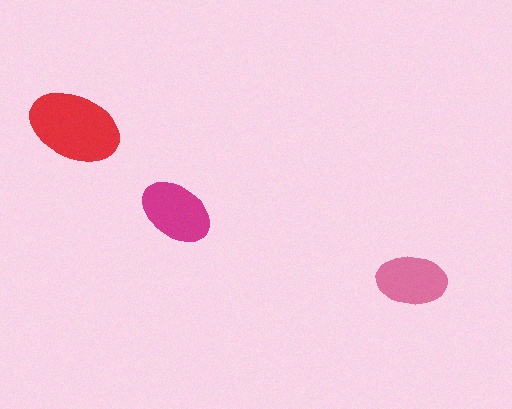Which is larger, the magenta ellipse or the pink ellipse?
The magenta one.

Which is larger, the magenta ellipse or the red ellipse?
The red one.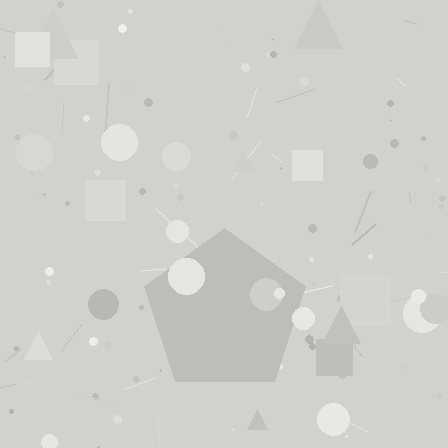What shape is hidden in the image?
A pentagon is hidden in the image.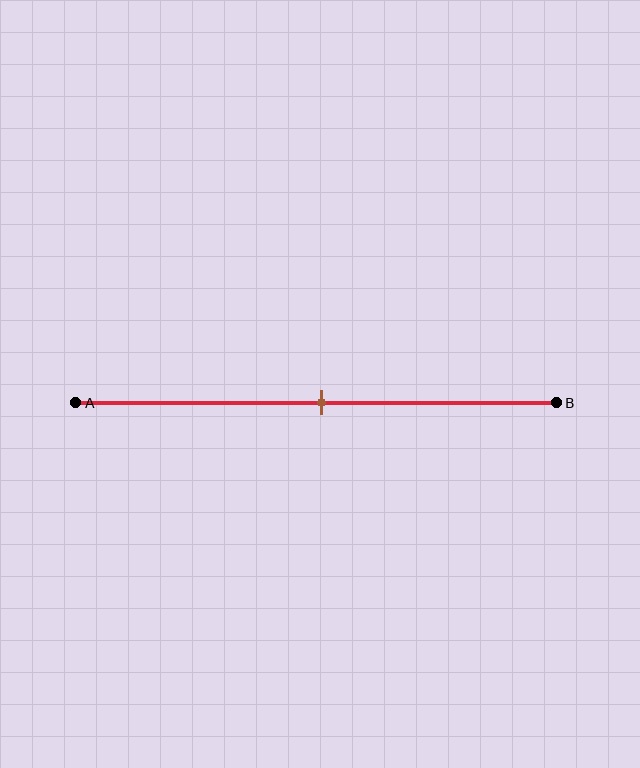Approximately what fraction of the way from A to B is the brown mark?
The brown mark is approximately 50% of the way from A to B.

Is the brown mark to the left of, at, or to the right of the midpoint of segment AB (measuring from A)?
The brown mark is approximately at the midpoint of segment AB.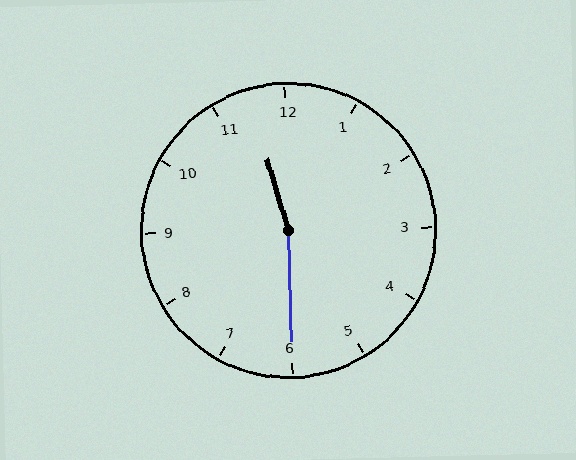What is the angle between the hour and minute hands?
Approximately 165 degrees.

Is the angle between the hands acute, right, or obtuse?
It is obtuse.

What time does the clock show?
11:30.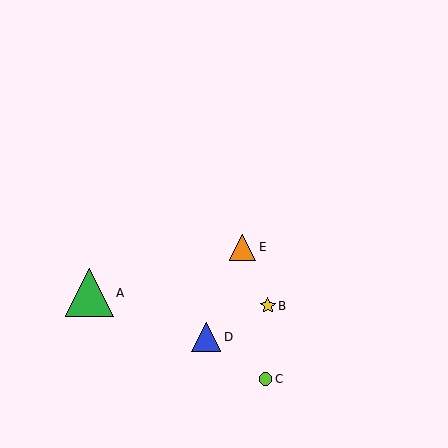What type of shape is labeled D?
Shape D is a blue triangle.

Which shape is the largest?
The green triangle (labeled A) is the largest.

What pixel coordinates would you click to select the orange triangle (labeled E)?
Click at (243, 247) to select the orange triangle E.